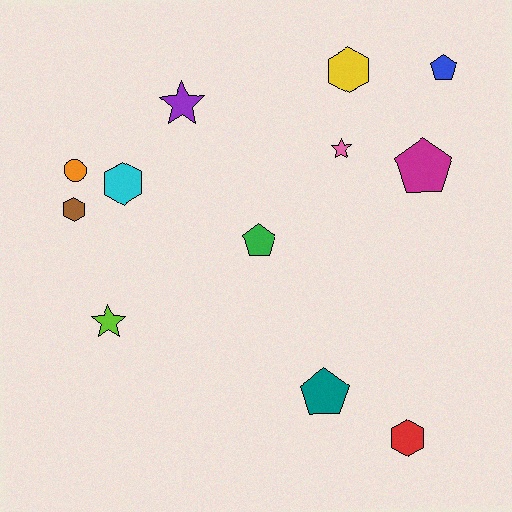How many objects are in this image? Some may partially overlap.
There are 12 objects.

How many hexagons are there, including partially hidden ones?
There are 4 hexagons.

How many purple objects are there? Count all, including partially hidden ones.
There is 1 purple object.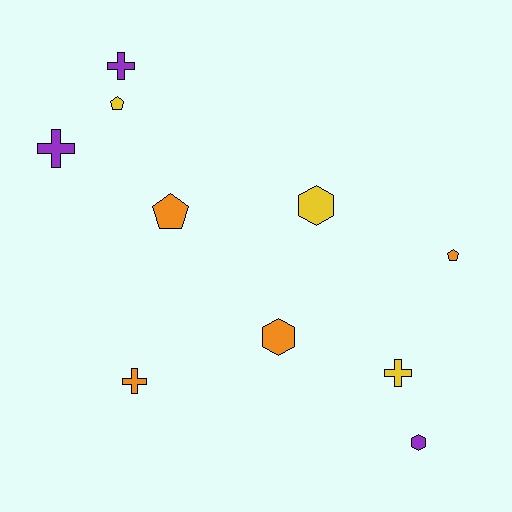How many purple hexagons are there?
There is 1 purple hexagon.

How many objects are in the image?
There are 10 objects.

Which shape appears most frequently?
Cross, with 4 objects.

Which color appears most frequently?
Orange, with 4 objects.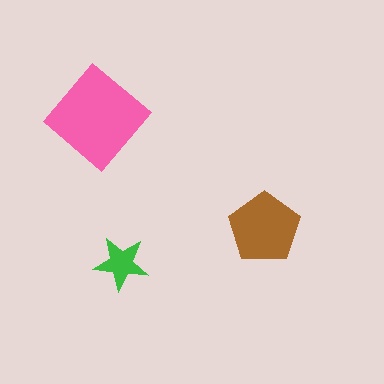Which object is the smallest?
The green star.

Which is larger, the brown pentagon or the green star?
The brown pentagon.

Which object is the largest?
The pink diamond.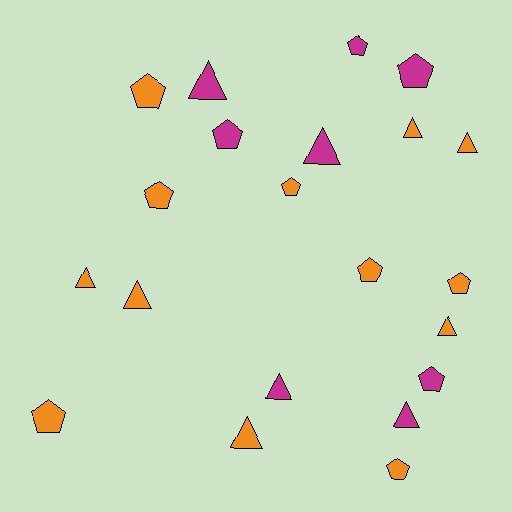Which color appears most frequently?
Orange, with 13 objects.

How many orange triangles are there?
There are 6 orange triangles.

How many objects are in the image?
There are 21 objects.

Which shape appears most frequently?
Pentagon, with 11 objects.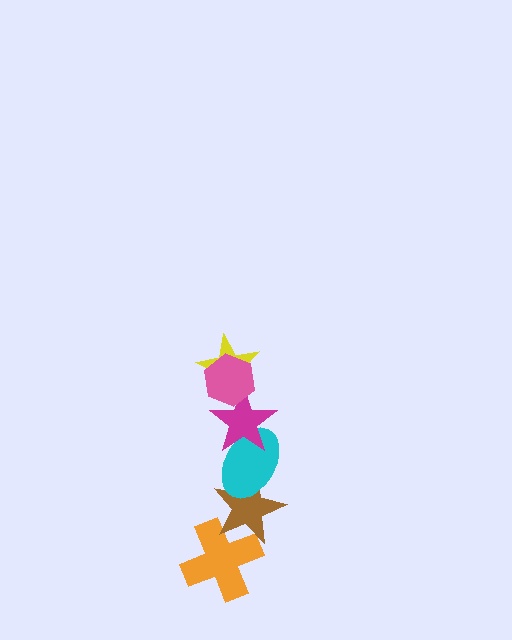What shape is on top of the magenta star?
The yellow star is on top of the magenta star.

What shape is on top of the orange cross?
The brown star is on top of the orange cross.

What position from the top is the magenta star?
The magenta star is 3rd from the top.